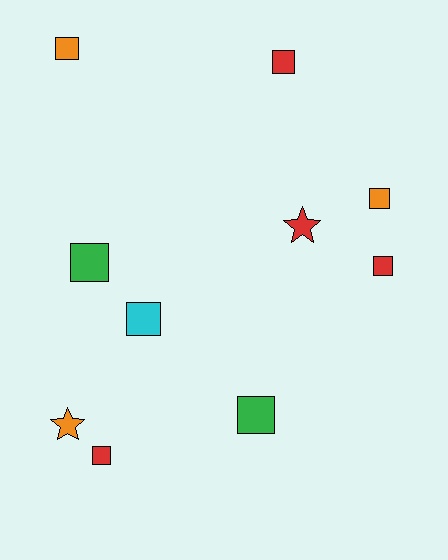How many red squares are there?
There are 3 red squares.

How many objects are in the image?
There are 10 objects.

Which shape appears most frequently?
Square, with 8 objects.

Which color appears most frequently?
Red, with 4 objects.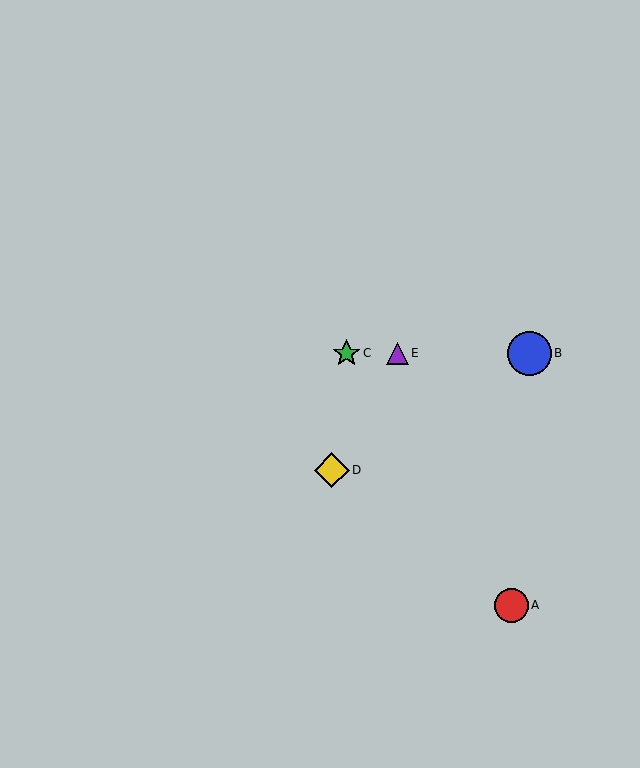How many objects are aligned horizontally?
3 objects (B, C, E) are aligned horizontally.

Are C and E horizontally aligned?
Yes, both are at y≈353.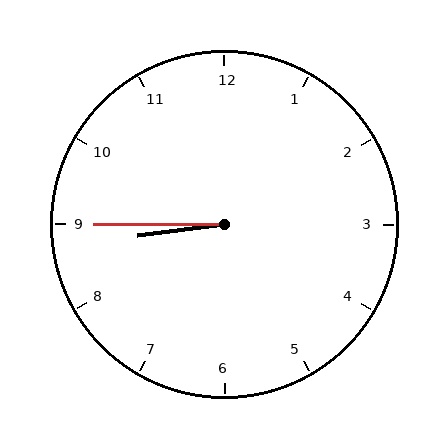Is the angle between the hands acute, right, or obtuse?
It is acute.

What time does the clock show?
8:45.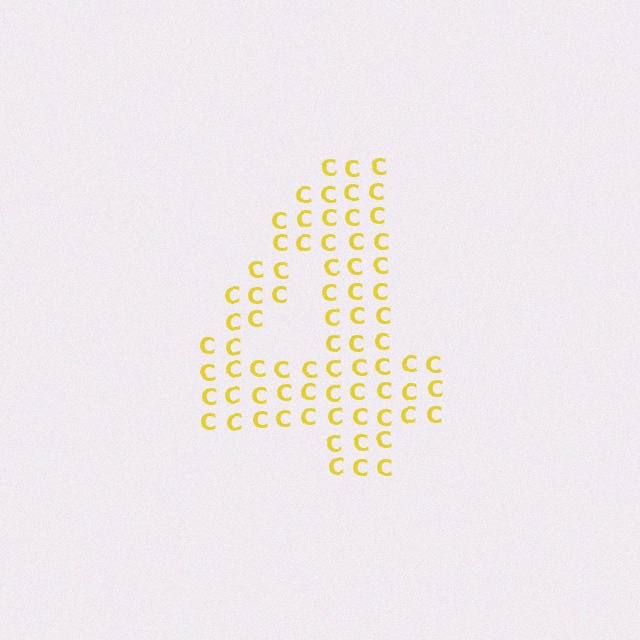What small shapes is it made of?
It is made of small letter C's.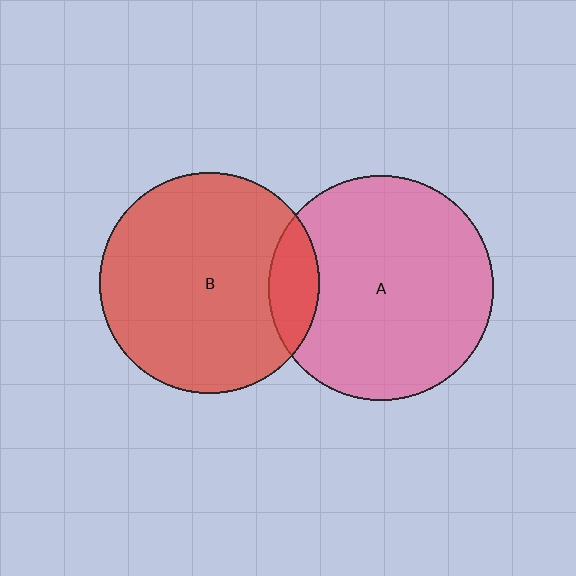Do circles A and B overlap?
Yes.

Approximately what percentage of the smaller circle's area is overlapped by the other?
Approximately 15%.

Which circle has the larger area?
Circle A (pink).